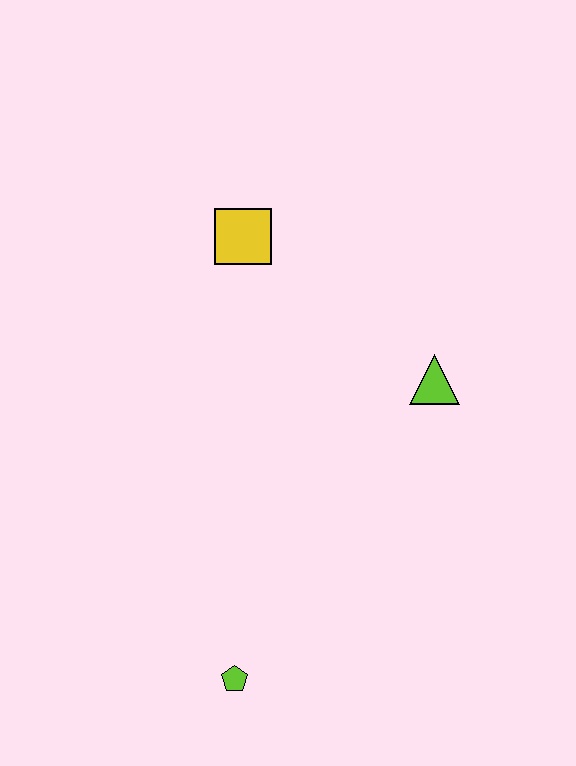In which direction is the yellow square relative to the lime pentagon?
The yellow square is above the lime pentagon.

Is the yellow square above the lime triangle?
Yes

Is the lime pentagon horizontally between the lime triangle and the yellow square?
No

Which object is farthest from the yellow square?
The lime pentagon is farthest from the yellow square.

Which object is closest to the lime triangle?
The yellow square is closest to the lime triangle.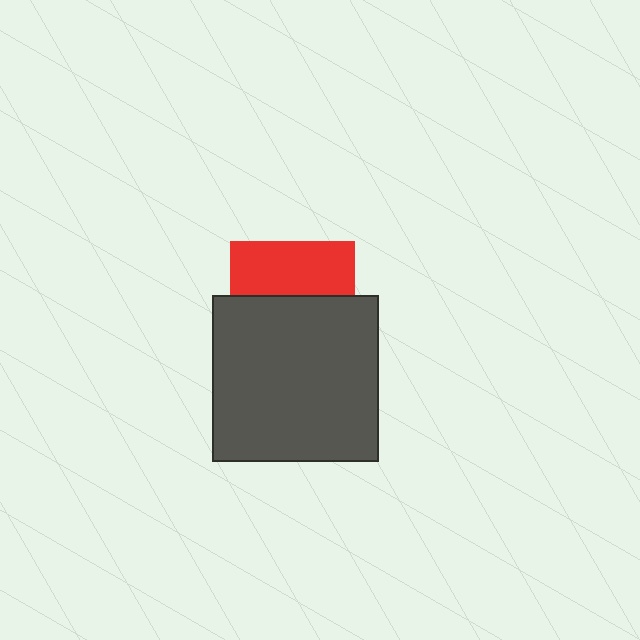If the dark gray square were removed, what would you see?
You would see the complete red square.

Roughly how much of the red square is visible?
A small part of it is visible (roughly 44%).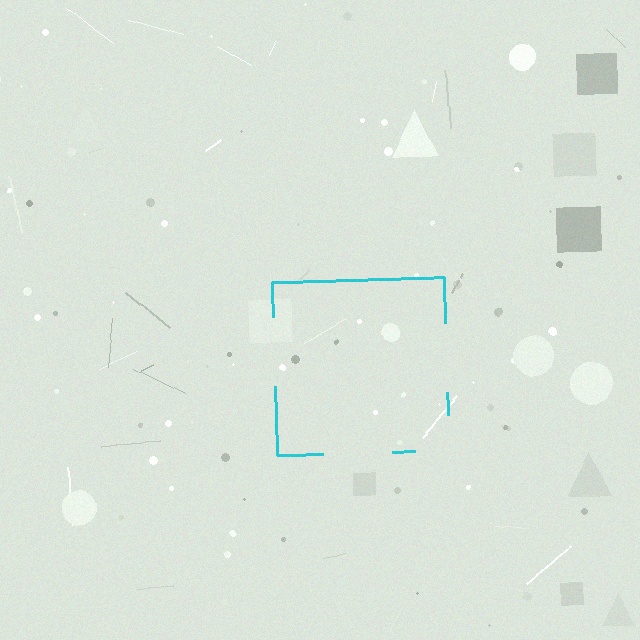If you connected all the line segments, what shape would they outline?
They would outline a square.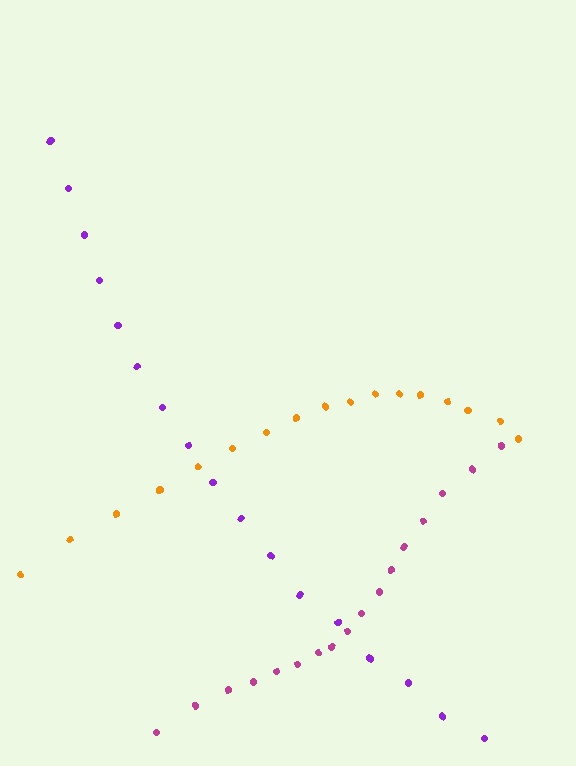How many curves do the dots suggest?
There are 3 distinct paths.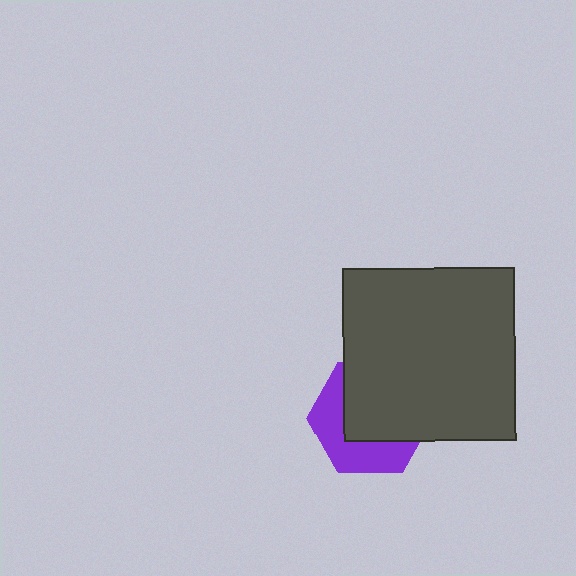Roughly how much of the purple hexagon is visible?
A small part of it is visible (roughly 41%).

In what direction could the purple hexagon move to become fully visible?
The purple hexagon could move toward the lower-left. That would shift it out from behind the dark gray square entirely.